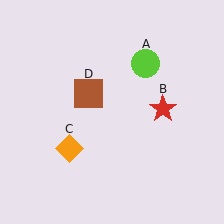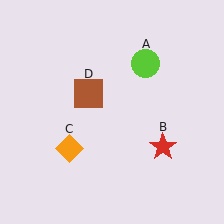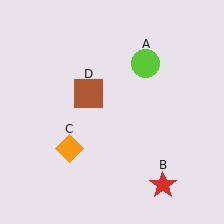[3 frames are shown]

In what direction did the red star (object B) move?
The red star (object B) moved down.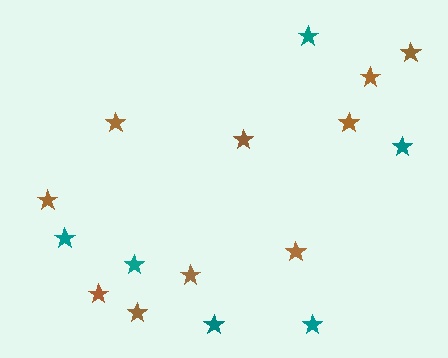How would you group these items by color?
There are 2 groups: one group of brown stars (10) and one group of teal stars (6).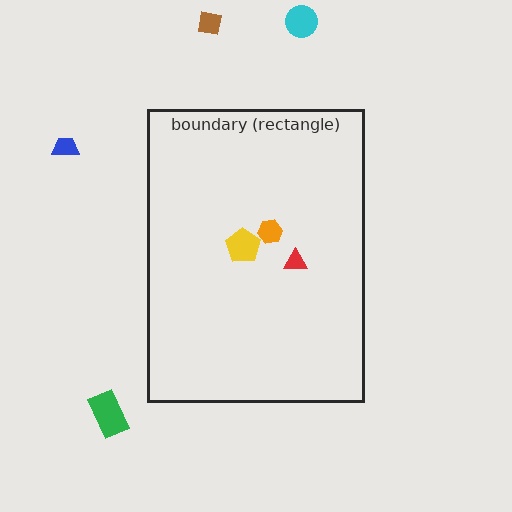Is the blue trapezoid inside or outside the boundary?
Outside.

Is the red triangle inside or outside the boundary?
Inside.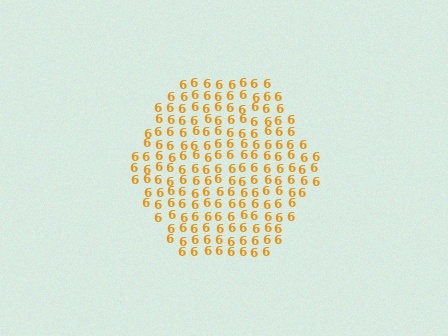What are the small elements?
The small elements are digit 6's.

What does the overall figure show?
The overall figure shows a hexagon.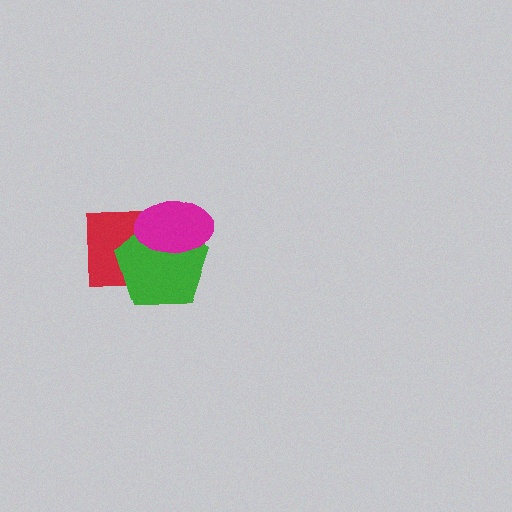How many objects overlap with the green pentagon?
2 objects overlap with the green pentagon.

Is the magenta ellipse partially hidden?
No, no other shape covers it.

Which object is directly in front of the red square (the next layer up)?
The green pentagon is directly in front of the red square.